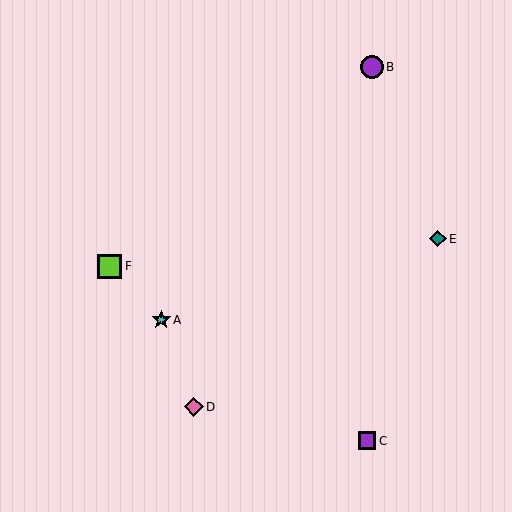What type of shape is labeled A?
Shape A is a cyan star.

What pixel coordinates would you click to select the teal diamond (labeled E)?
Click at (438, 239) to select the teal diamond E.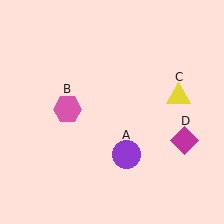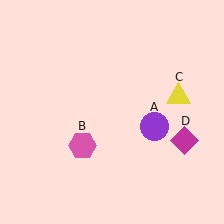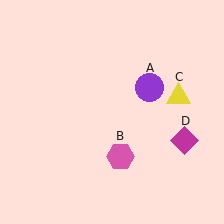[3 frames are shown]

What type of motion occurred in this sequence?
The purple circle (object A), pink hexagon (object B) rotated counterclockwise around the center of the scene.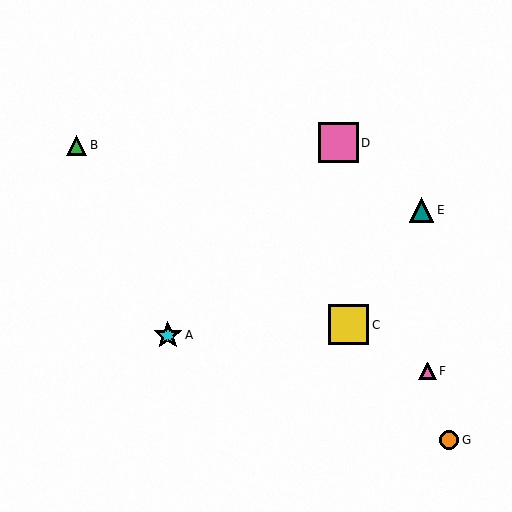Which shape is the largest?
The yellow square (labeled C) is the largest.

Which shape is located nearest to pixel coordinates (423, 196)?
The teal triangle (labeled E) at (422, 210) is nearest to that location.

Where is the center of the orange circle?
The center of the orange circle is at (449, 440).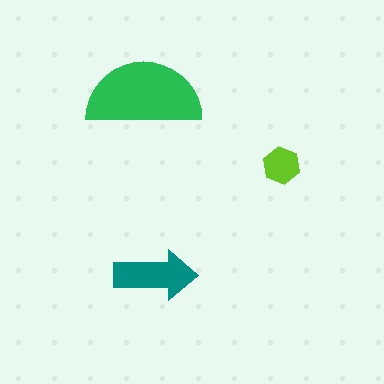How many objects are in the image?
There are 3 objects in the image.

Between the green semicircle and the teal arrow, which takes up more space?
The green semicircle.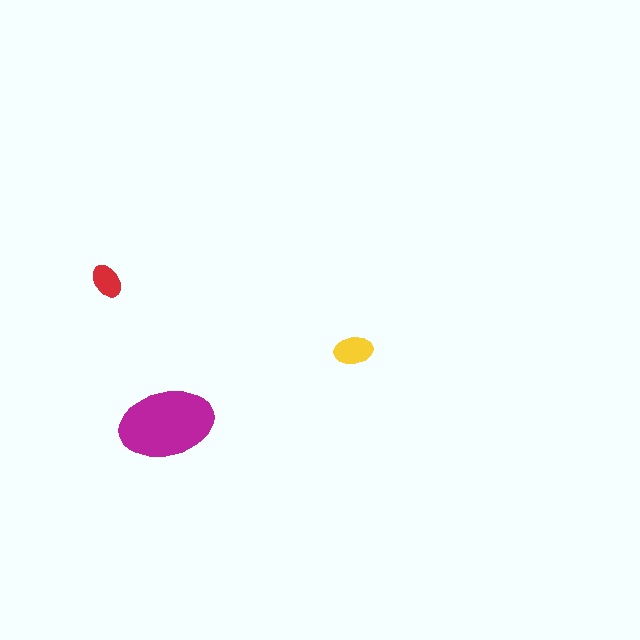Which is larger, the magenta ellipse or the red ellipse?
The magenta one.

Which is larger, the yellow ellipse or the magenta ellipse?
The magenta one.